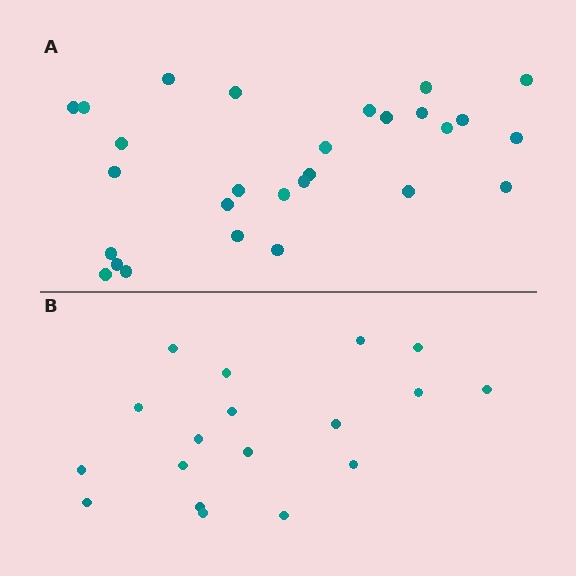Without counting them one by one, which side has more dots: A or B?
Region A (the top region) has more dots.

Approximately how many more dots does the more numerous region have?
Region A has roughly 10 or so more dots than region B.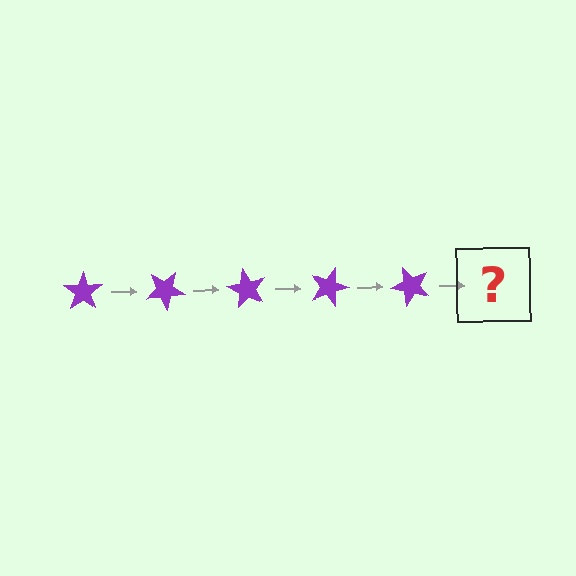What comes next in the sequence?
The next element should be a purple star rotated 150 degrees.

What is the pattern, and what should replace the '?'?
The pattern is that the star rotates 30 degrees each step. The '?' should be a purple star rotated 150 degrees.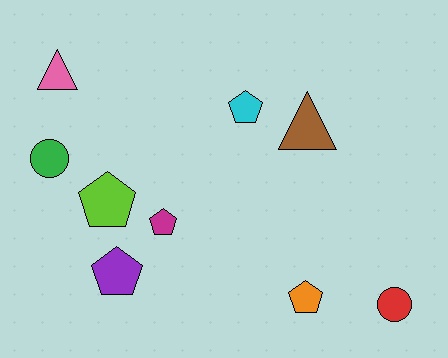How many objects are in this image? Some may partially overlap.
There are 9 objects.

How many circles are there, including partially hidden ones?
There are 2 circles.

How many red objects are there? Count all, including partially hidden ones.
There is 1 red object.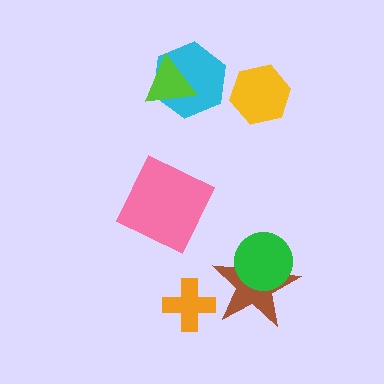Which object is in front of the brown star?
The green circle is in front of the brown star.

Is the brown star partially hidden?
Yes, it is partially covered by another shape.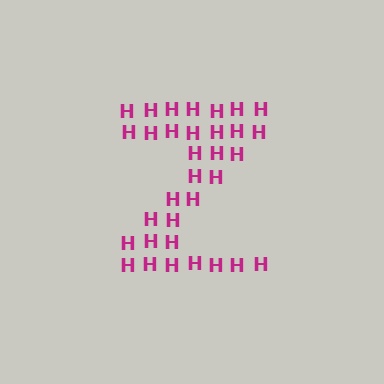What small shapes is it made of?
It is made of small letter H's.